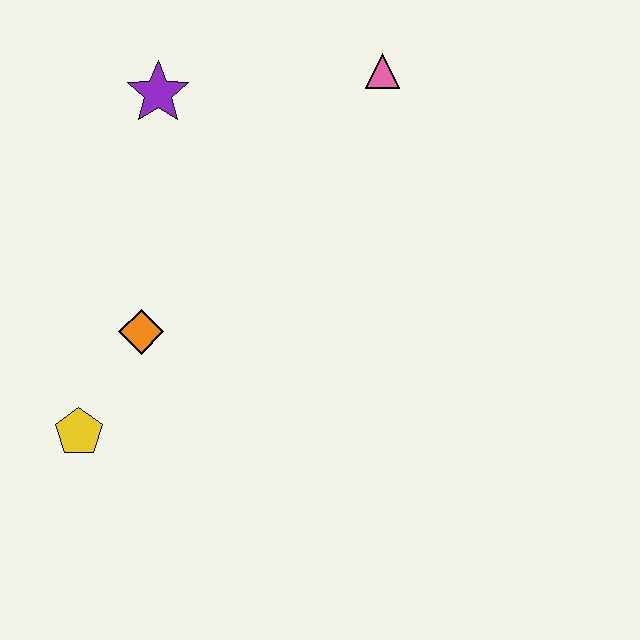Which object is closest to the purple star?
The pink triangle is closest to the purple star.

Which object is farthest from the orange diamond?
The pink triangle is farthest from the orange diamond.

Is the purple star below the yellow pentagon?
No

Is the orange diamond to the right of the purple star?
No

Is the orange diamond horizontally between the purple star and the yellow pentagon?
Yes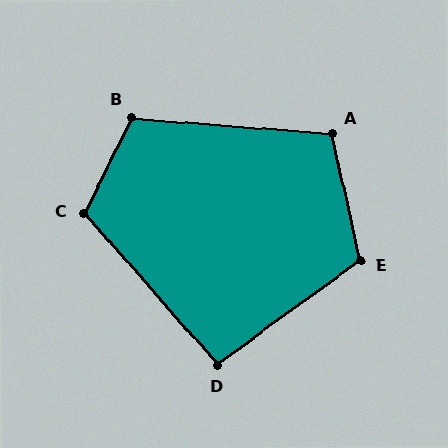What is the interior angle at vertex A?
Approximately 107 degrees (obtuse).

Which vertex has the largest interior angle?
E, at approximately 114 degrees.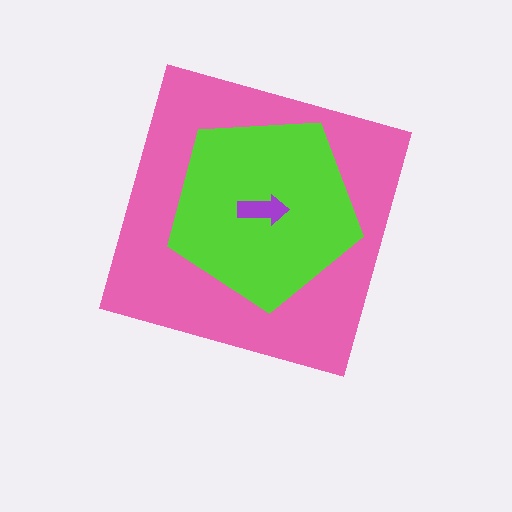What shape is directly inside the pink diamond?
The lime pentagon.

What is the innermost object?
The purple arrow.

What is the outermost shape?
The pink diamond.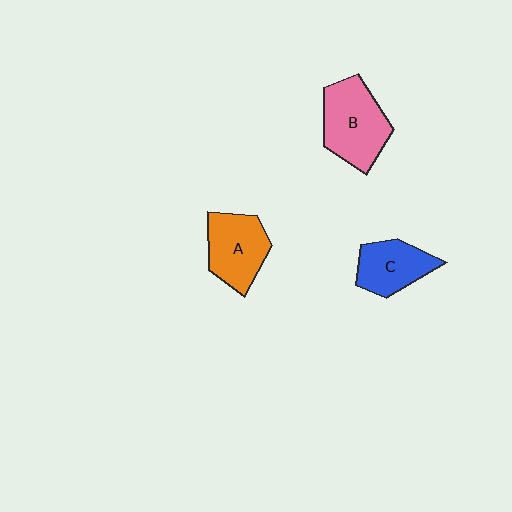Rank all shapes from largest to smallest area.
From largest to smallest: B (pink), A (orange), C (blue).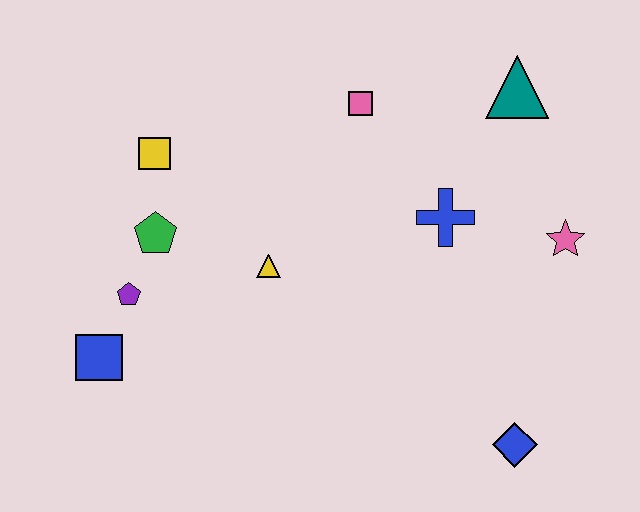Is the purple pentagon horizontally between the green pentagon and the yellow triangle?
No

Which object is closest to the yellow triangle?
The green pentagon is closest to the yellow triangle.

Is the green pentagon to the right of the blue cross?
No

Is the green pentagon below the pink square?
Yes